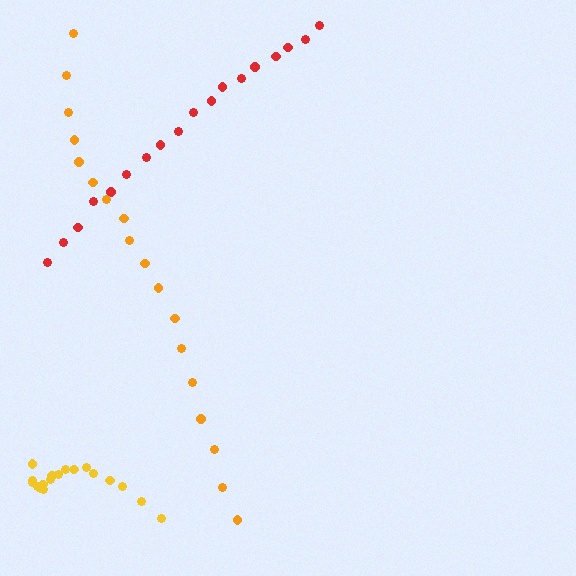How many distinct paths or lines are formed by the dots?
There are 3 distinct paths.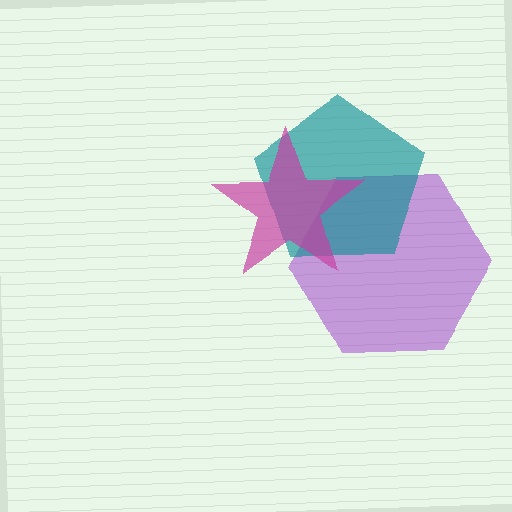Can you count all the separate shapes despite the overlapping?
Yes, there are 3 separate shapes.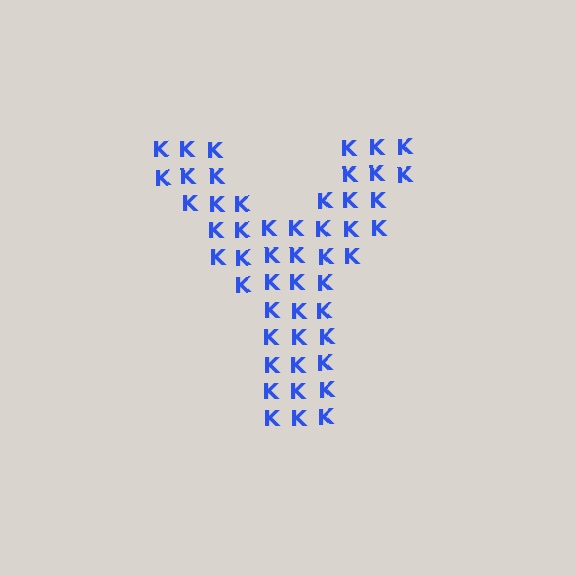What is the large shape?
The large shape is the letter Y.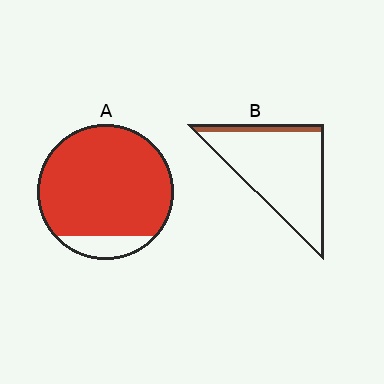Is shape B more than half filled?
No.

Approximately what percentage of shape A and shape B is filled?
A is approximately 90% and B is approximately 10%.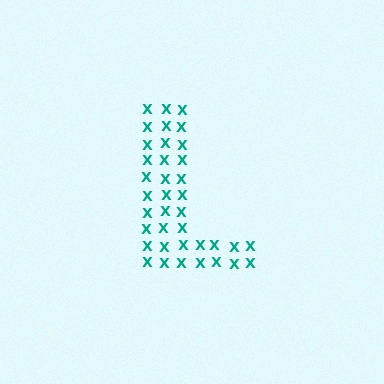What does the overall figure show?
The overall figure shows the letter L.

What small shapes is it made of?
It is made of small letter X's.